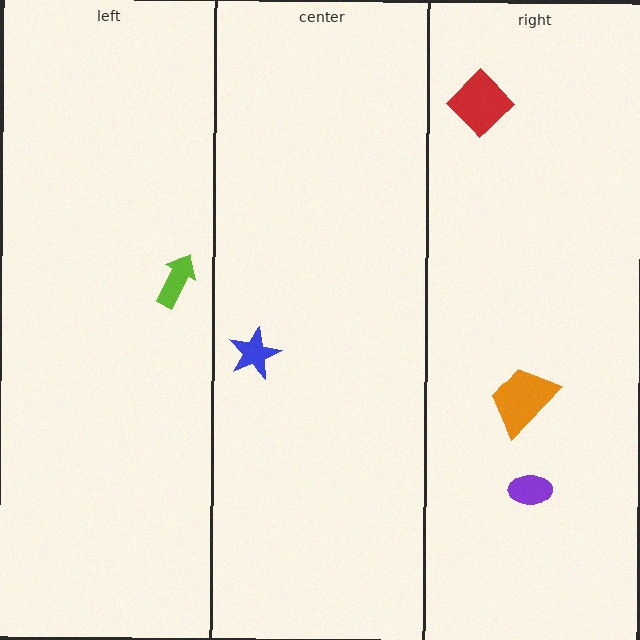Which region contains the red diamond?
The right region.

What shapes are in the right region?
The red diamond, the orange trapezoid, the purple ellipse.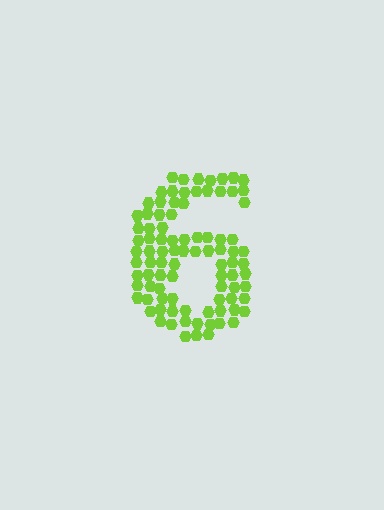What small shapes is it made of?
It is made of small hexagons.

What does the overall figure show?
The overall figure shows the digit 6.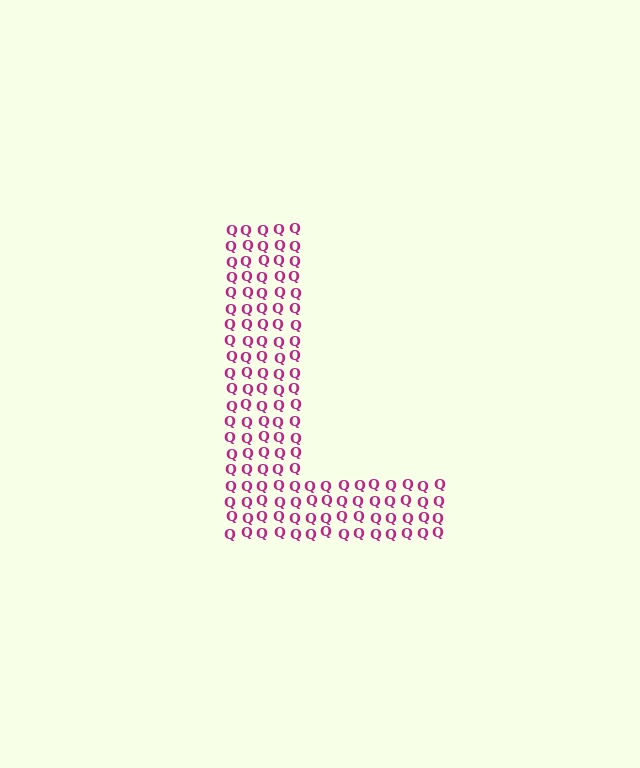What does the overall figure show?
The overall figure shows the letter L.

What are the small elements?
The small elements are letter Q's.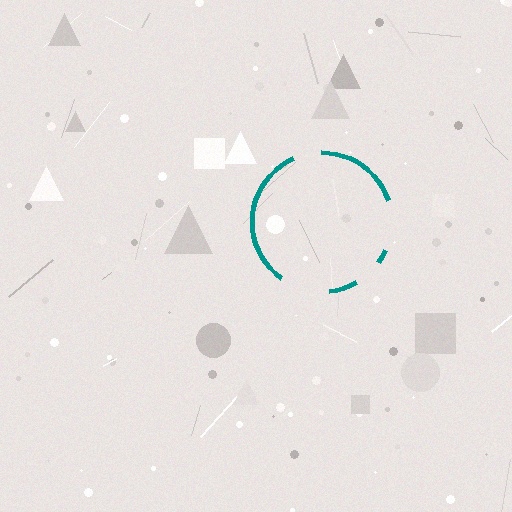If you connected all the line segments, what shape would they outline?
They would outline a circle.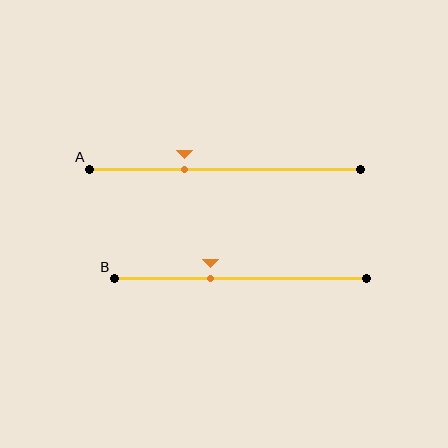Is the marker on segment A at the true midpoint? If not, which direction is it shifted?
No, the marker on segment A is shifted to the left by about 15% of the segment length.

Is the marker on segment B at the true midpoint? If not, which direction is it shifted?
No, the marker on segment B is shifted to the left by about 12% of the segment length.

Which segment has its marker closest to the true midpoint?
Segment B has its marker closest to the true midpoint.